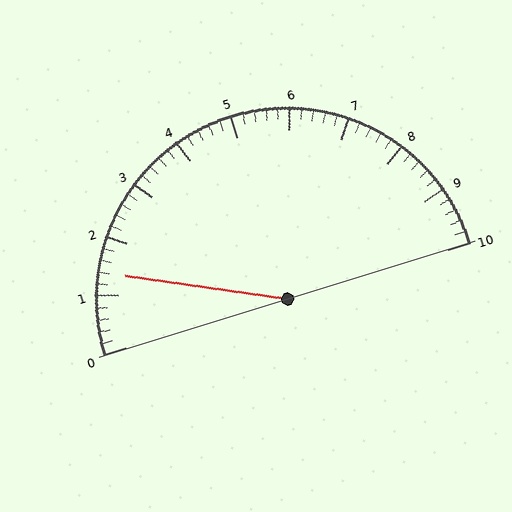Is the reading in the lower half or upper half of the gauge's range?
The reading is in the lower half of the range (0 to 10).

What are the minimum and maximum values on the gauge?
The gauge ranges from 0 to 10.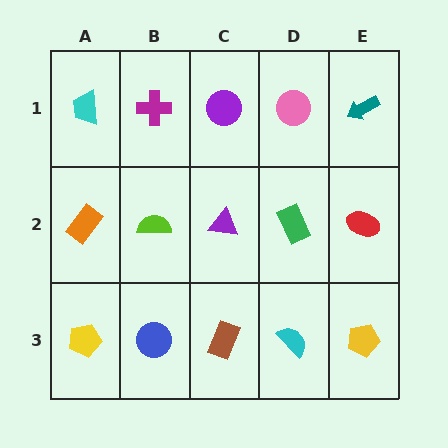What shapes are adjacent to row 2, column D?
A pink circle (row 1, column D), a cyan semicircle (row 3, column D), a purple triangle (row 2, column C), a red ellipse (row 2, column E).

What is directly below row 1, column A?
An orange rectangle.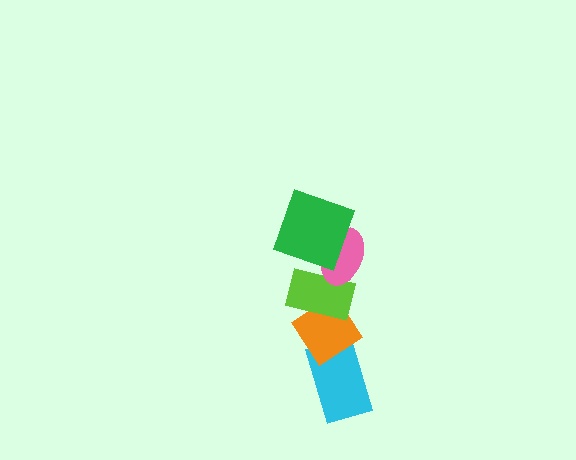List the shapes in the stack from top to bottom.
From top to bottom: the green square, the pink ellipse, the lime rectangle, the orange diamond, the cyan rectangle.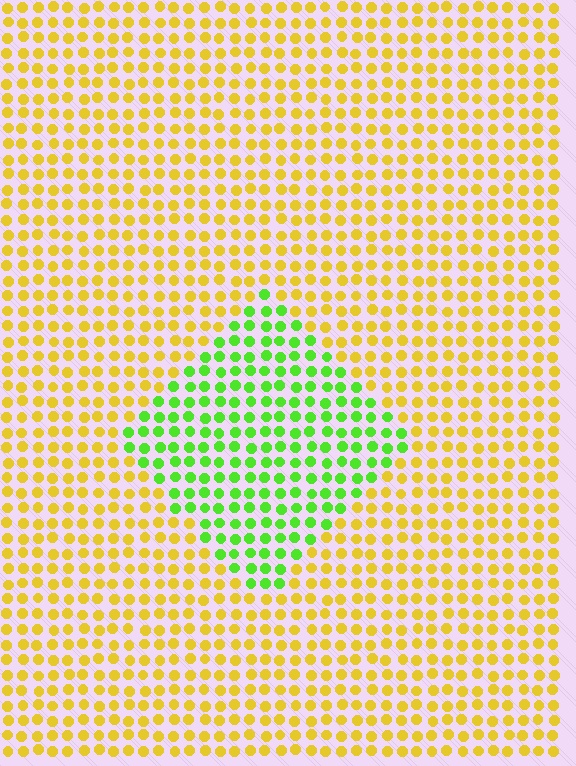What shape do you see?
I see a diamond.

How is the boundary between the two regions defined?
The boundary is defined purely by a slight shift in hue (about 58 degrees). Spacing, size, and orientation are identical on both sides.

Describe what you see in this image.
The image is filled with small yellow elements in a uniform arrangement. A diamond-shaped region is visible where the elements are tinted to a slightly different hue, forming a subtle color boundary.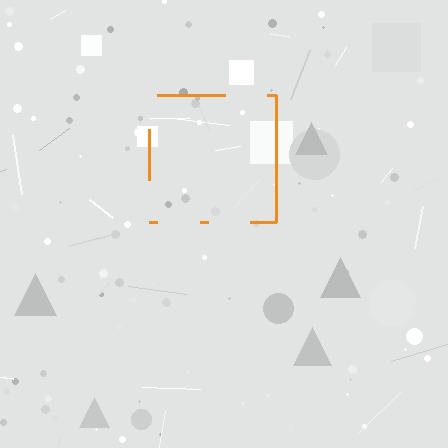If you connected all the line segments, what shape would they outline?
They would outline a square.